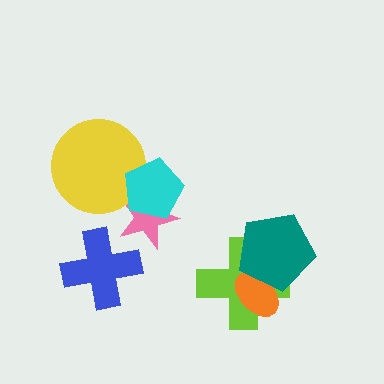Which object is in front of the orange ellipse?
The teal pentagon is in front of the orange ellipse.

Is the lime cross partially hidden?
Yes, it is partially covered by another shape.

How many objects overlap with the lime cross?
2 objects overlap with the lime cross.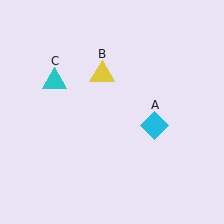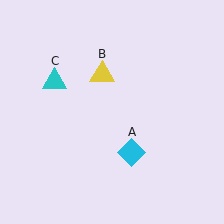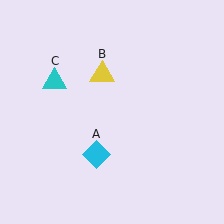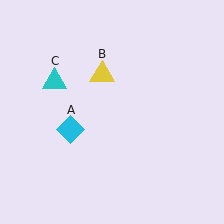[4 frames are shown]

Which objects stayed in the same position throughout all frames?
Yellow triangle (object B) and cyan triangle (object C) remained stationary.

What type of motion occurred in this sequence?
The cyan diamond (object A) rotated clockwise around the center of the scene.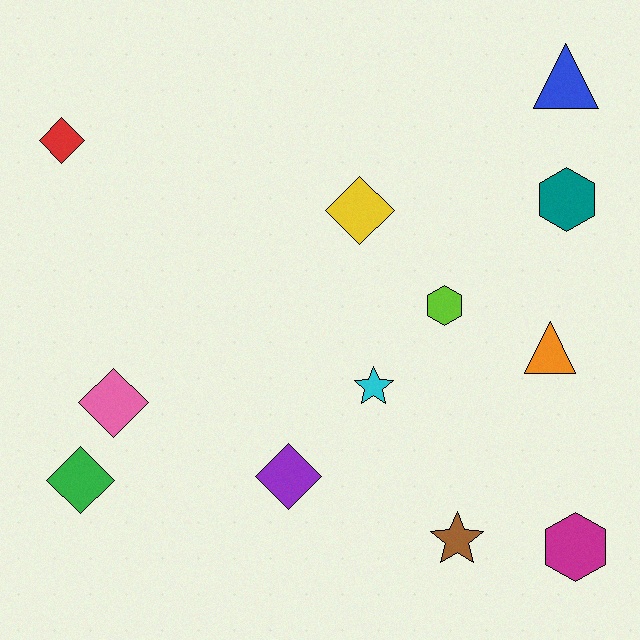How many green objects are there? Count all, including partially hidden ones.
There is 1 green object.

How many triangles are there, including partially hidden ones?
There are 2 triangles.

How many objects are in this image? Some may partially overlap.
There are 12 objects.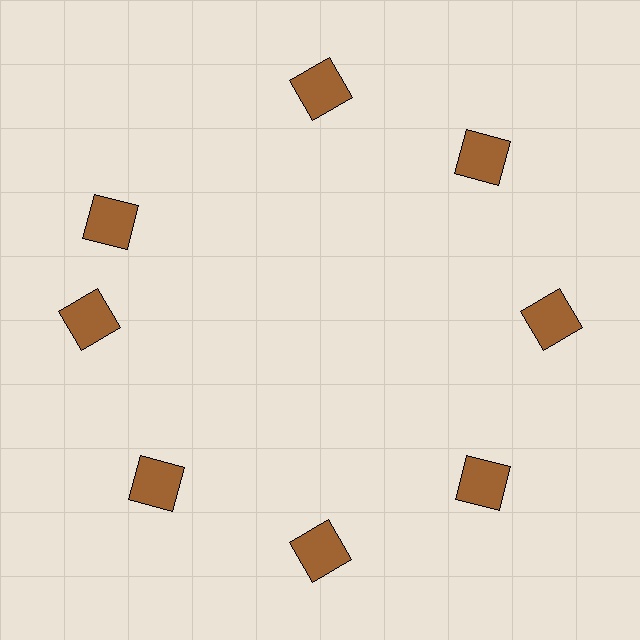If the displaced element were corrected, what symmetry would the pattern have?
It would have 8-fold rotational symmetry — the pattern would map onto itself every 45 degrees.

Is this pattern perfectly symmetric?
No. The 8 brown squares are arranged in a ring, but one element near the 10 o'clock position is rotated out of alignment along the ring, breaking the 8-fold rotational symmetry.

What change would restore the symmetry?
The symmetry would be restored by rotating it back into even spacing with its neighbors so that all 8 squares sit at equal angles and equal distance from the center.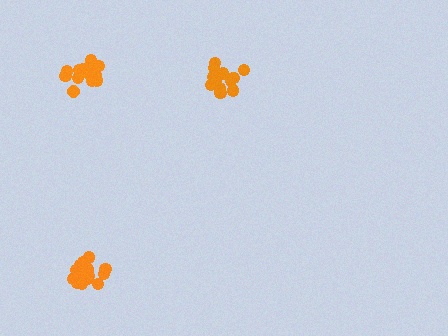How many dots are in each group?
Group 1: 18 dots, Group 2: 14 dots, Group 3: 17 dots (49 total).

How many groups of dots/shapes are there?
There are 3 groups.